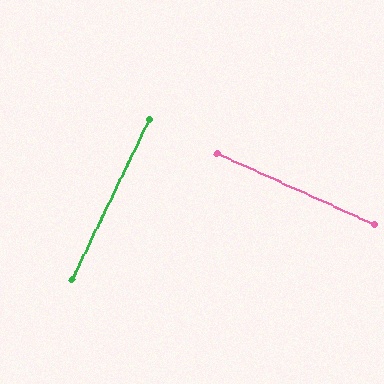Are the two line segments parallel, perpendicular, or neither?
Perpendicular — they meet at approximately 89°.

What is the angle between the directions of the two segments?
Approximately 89 degrees.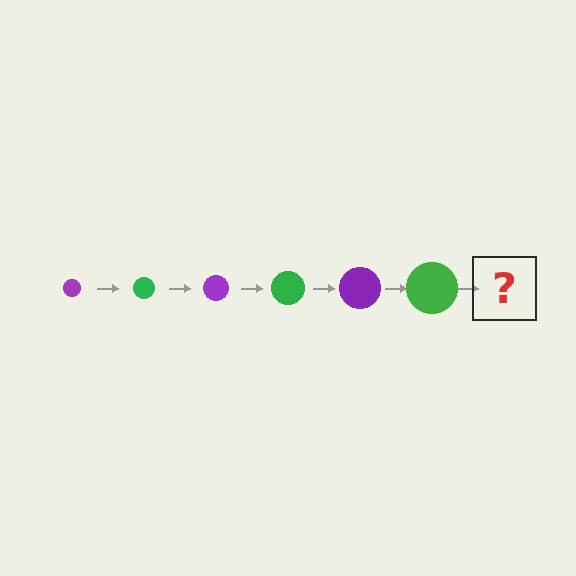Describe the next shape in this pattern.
It should be a purple circle, larger than the previous one.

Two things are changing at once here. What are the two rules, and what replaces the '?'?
The two rules are that the circle grows larger each step and the color cycles through purple and green. The '?' should be a purple circle, larger than the previous one.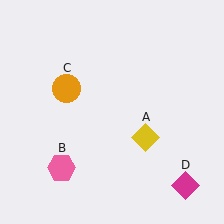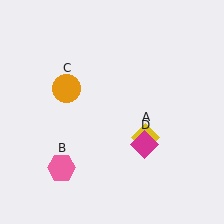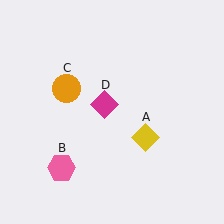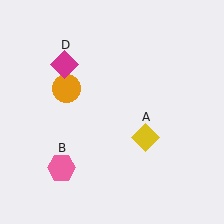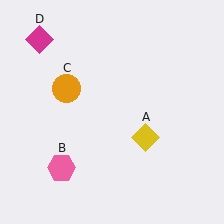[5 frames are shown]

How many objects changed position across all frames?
1 object changed position: magenta diamond (object D).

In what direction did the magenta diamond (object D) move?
The magenta diamond (object D) moved up and to the left.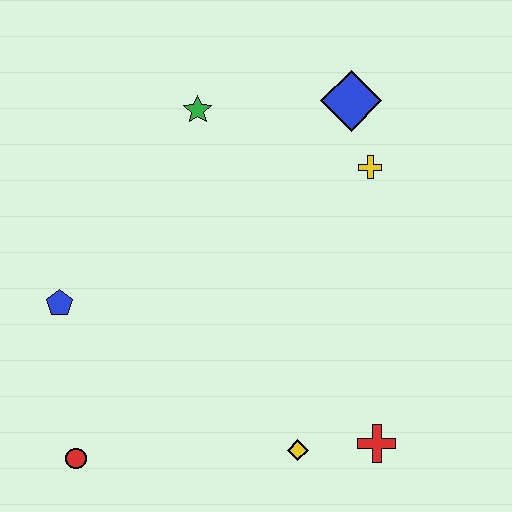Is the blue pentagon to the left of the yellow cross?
Yes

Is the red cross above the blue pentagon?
No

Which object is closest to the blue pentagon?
The red circle is closest to the blue pentagon.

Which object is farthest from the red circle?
The blue diamond is farthest from the red circle.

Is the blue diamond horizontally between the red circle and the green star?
No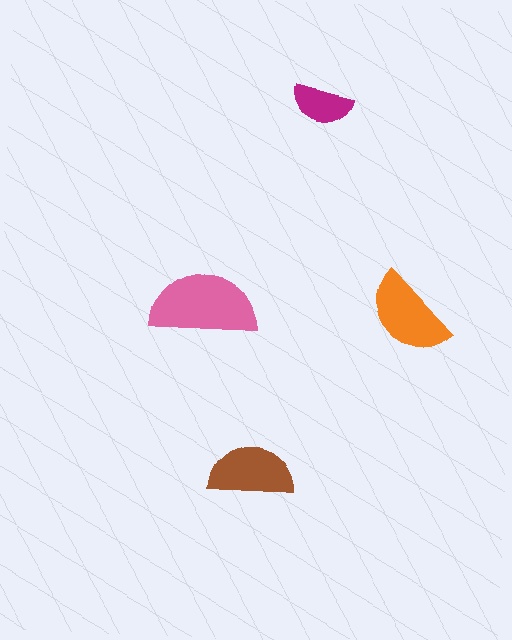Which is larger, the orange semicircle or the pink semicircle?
The pink one.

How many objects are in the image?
There are 4 objects in the image.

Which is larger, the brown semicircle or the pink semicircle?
The pink one.